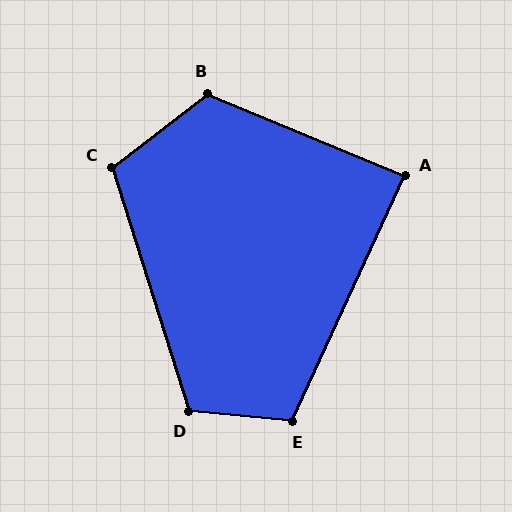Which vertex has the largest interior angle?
B, at approximately 120 degrees.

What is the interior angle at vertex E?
Approximately 109 degrees (obtuse).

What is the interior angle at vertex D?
Approximately 113 degrees (obtuse).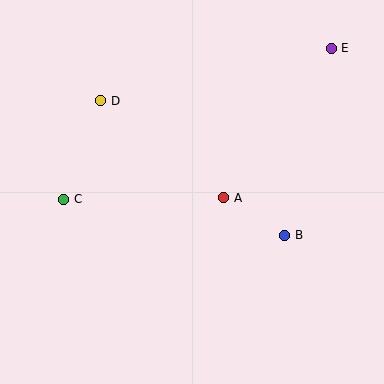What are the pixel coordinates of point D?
Point D is at (101, 101).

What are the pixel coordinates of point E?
Point E is at (331, 48).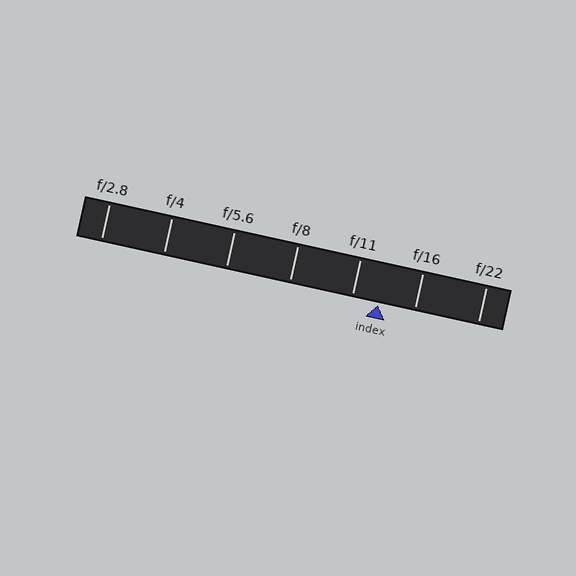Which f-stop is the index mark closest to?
The index mark is closest to f/11.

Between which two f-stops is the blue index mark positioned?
The index mark is between f/11 and f/16.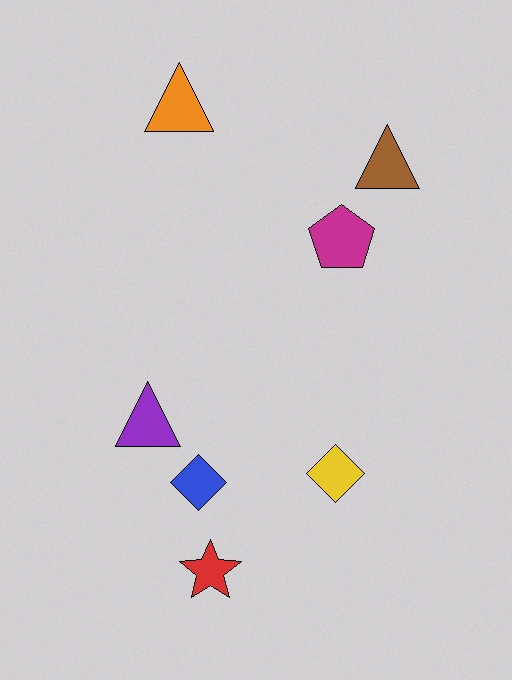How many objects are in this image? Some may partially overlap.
There are 7 objects.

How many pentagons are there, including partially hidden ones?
There is 1 pentagon.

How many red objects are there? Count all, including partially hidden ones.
There is 1 red object.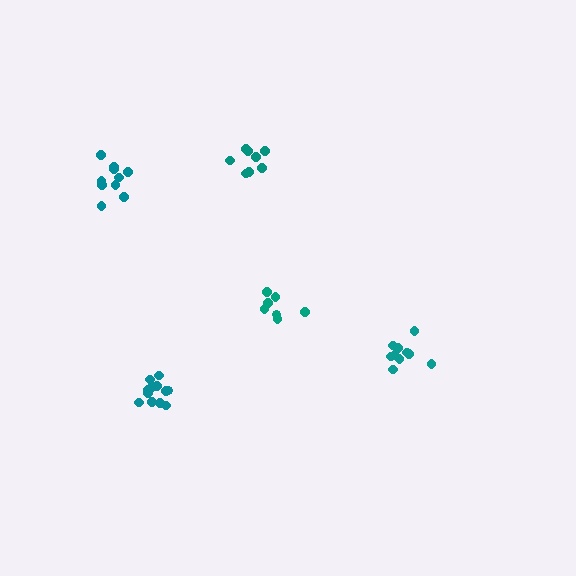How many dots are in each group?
Group 1: 8 dots, Group 2: 7 dots, Group 3: 12 dots, Group 4: 10 dots, Group 5: 10 dots (47 total).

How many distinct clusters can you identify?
There are 5 distinct clusters.